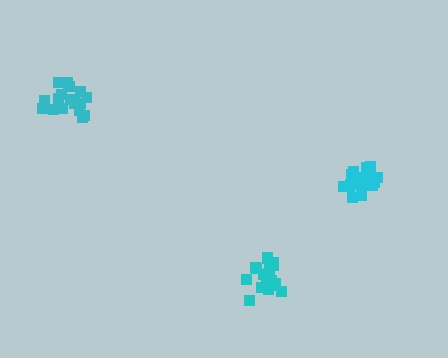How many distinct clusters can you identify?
There are 3 distinct clusters.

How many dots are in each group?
Group 1: 19 dots, Group 2: 17 dots, Group 3: 18 dots (54 total).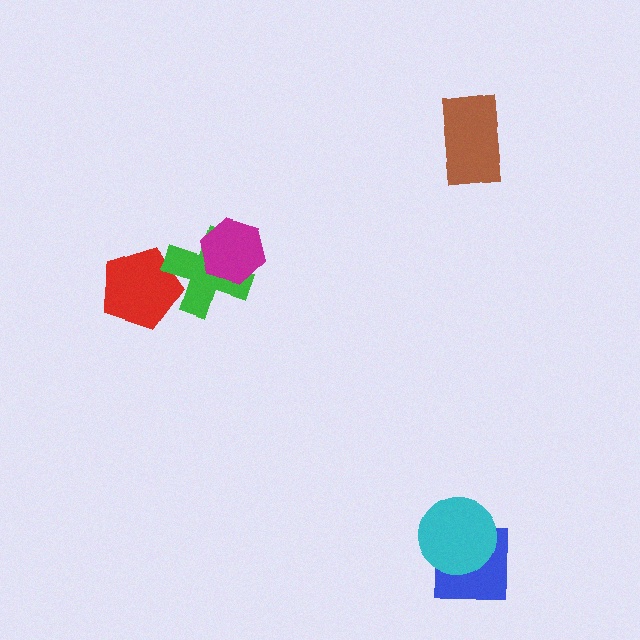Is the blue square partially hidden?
Yes, it is partially covered by another shape.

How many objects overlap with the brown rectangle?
0 objects overlap with the brown rectangle.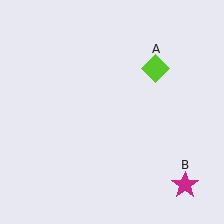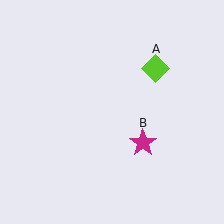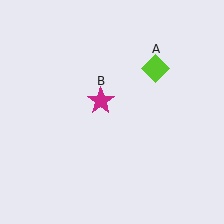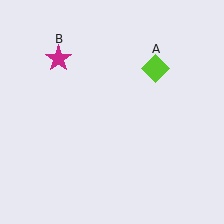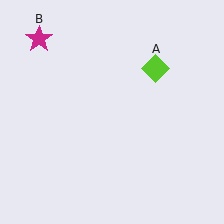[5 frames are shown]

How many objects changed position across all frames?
1 object changed position: magenta star (object B).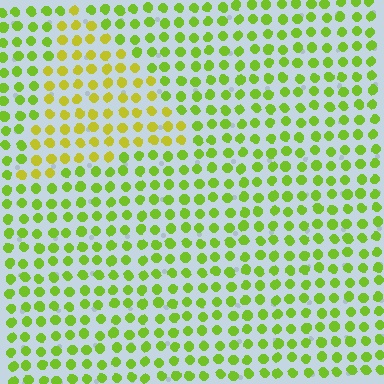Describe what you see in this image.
The image is filled with small lime elements in a uniform arrangement. A triangle-shaped region is visible where the elements are tinted to a slightly different hue, forming a subtle color boundary.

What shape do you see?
I see a triangle.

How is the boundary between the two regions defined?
The boundary is defined purely by a slight shift in hue (about 30 degrees). Spacing, size, and orientation are identical on both sides.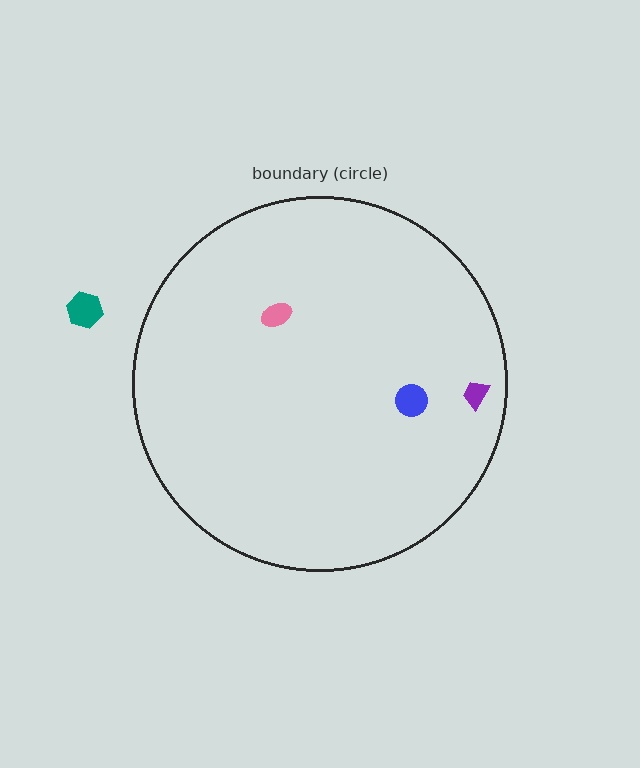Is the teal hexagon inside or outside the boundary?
Outside.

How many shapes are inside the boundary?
3 inside, 1 outside.